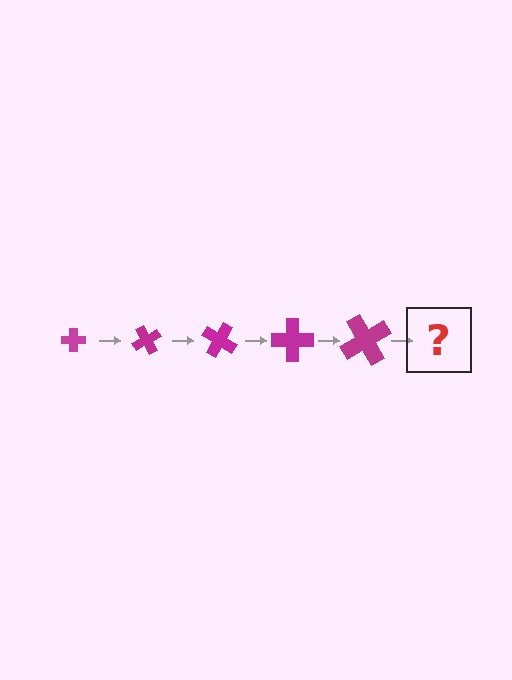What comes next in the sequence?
The next element should be a cross, larger than the previous one and rotated 300 degrees from the start.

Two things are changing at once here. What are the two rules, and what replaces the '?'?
The two rules are that the cross grows larger each step and it rotates 60 degrees each step. The '?' should be a cross, larger than the previous one and rotated 300 degrees from the start.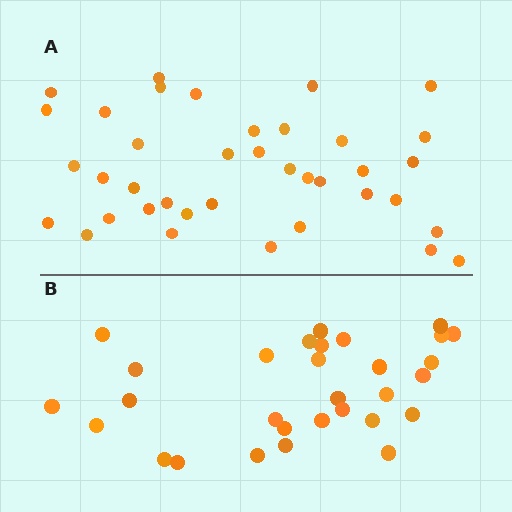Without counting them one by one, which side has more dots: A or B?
Region A (the top region) has more dots.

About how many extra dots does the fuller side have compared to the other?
Region A has roughly 8 or so more dots than region B.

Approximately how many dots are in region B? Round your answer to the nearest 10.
About 30 dots.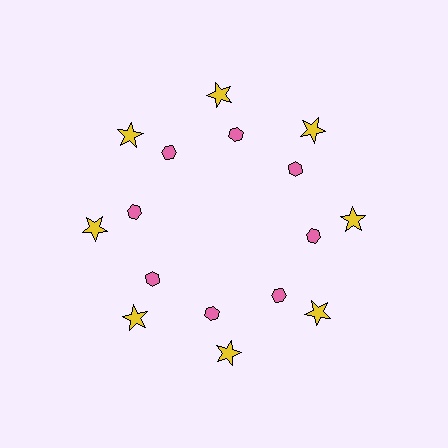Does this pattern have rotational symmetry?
Yes, this pattern has 8-fold rotational symmetry. It looks the same after rotating 45 degrees around the center.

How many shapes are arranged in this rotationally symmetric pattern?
There are 16 shapes, arranged in 8 groups of 2.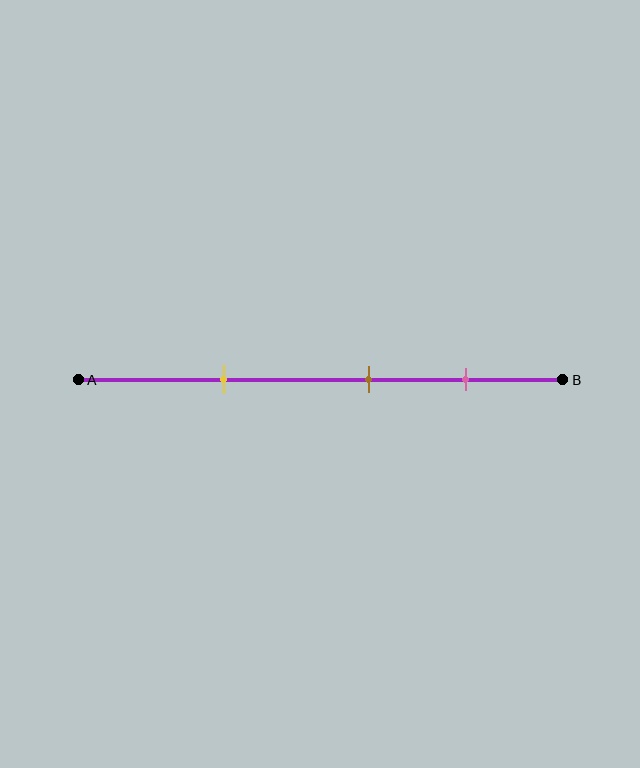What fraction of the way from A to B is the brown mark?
The brown mark is approximately 60% (0.6) of the way from A to B.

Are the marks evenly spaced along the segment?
Yes, the marks are approximately evenly spaced.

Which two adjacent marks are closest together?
The brown and pink marks are the closest adjacent pair.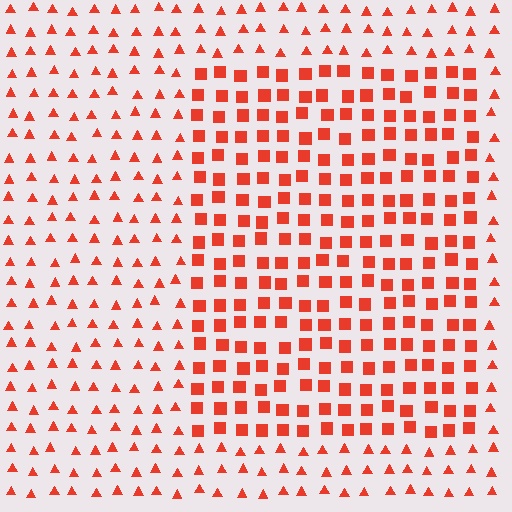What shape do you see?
I see a rectangle.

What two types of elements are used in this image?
The image uses squares inside the rectangle region and triangles outside it.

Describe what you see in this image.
The image is filled with small red elements arranged in a uniform grid. A rectangle-shaped region contains squares, while the surrounding area contains triangles. The boundary is defined purely by the change in element shape.